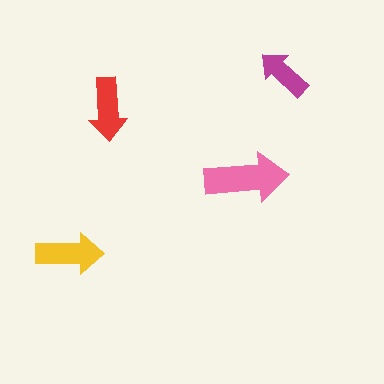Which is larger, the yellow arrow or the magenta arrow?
The yellow one.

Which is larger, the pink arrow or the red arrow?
The pink one.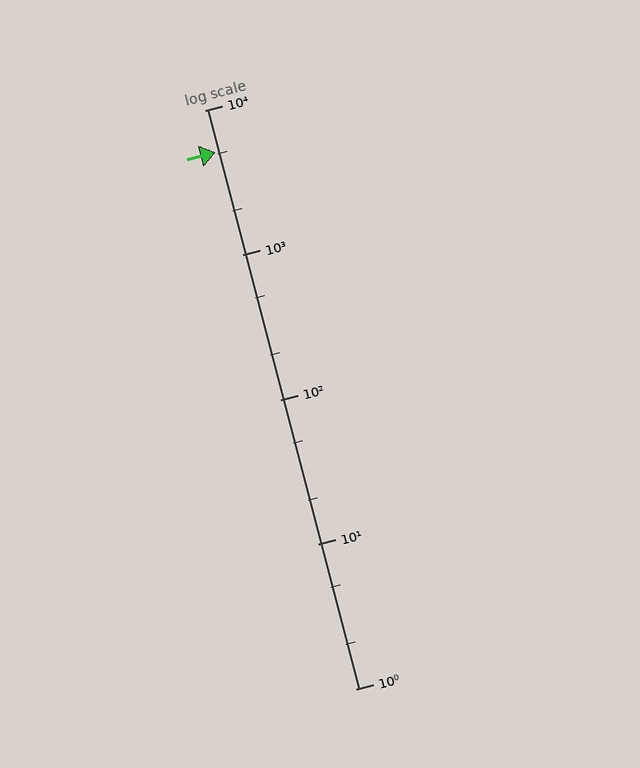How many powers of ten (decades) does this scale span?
The scale spans 4 decades, from 1 to 10000.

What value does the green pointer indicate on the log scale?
The pointer indicates approximately 5100.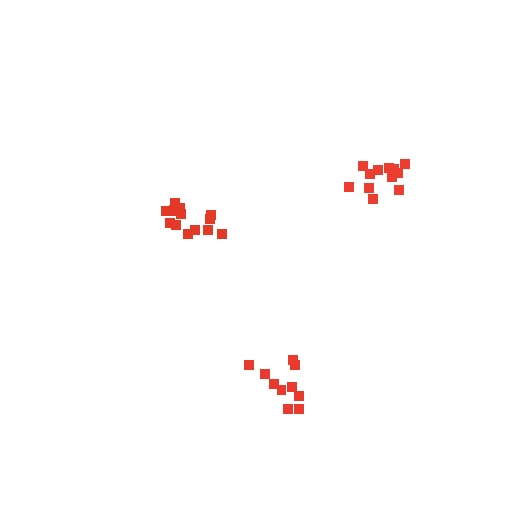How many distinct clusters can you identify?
There are 3 distinct clusters.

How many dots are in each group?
Group 1: 12 dots, Group 2: 14 dots, Group 3: 10 dots (36 total).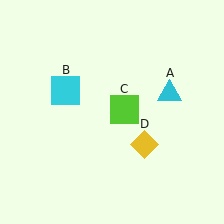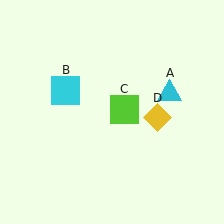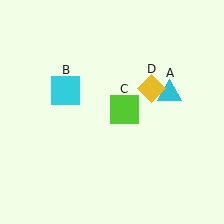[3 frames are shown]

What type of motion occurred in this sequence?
The yellow diamond (object D) rotated counterclockwise around the center of the scene.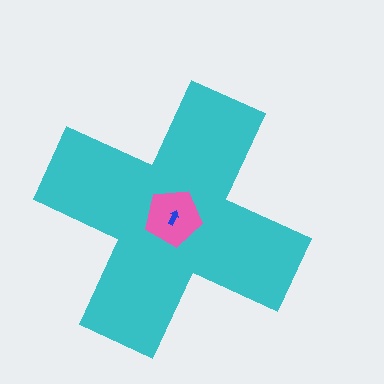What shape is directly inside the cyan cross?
The pink pentagon.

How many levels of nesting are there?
3.